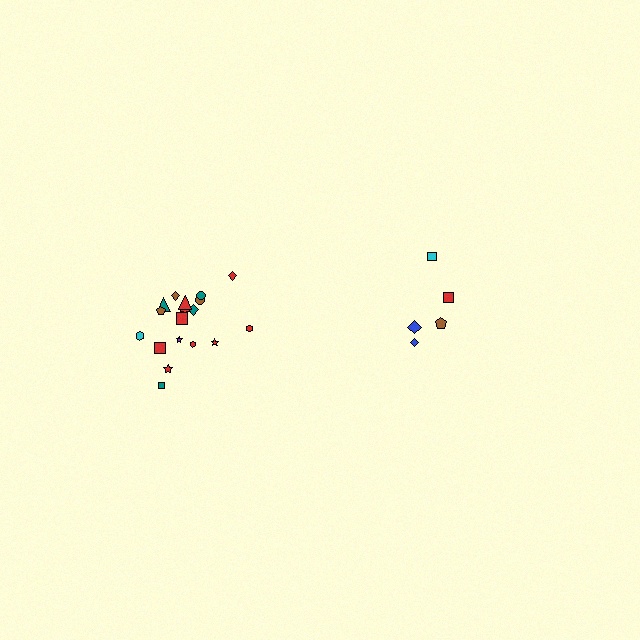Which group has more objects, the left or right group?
The left group.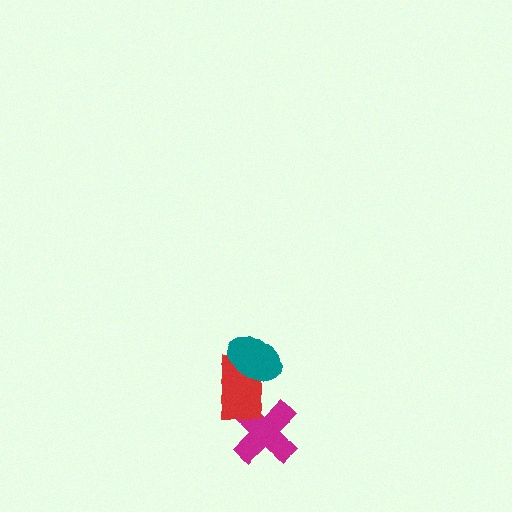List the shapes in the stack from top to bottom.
From top to bottom: the teal ellipse, the red rectangle, the magenta cross.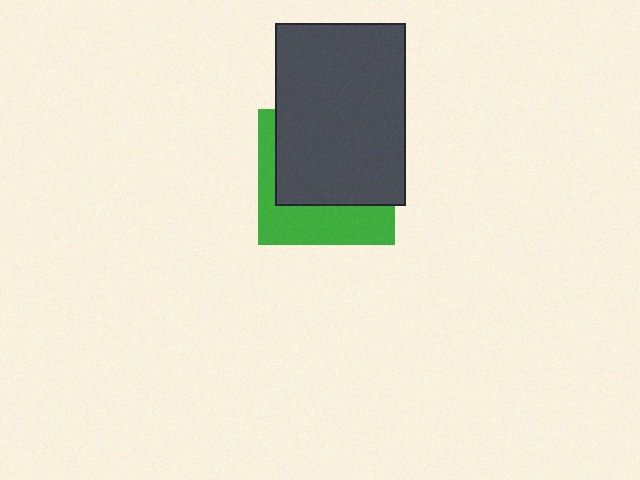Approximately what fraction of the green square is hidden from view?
Roughly 61% of the green square is hidden behind the dark gray rectangle.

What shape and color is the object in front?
The object in front is a dark gray rectangle.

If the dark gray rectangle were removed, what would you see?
You would see the complete green square.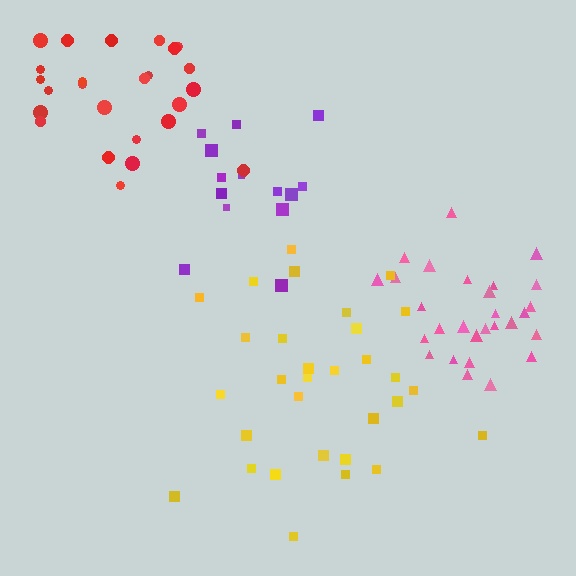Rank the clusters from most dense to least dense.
pink, purple, red, yellow.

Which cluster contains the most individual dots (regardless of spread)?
Yellow (31).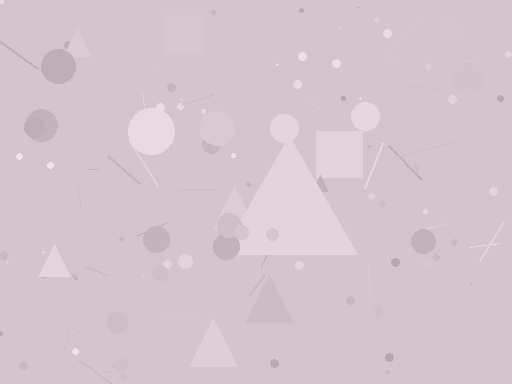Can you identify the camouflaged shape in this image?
The camouflaged shape is a triangle.